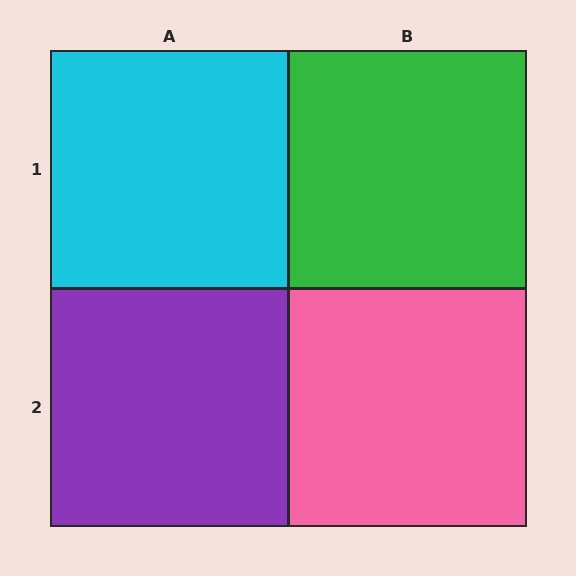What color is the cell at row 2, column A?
Purple.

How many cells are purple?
1 cell is purple.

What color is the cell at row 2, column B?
Pink.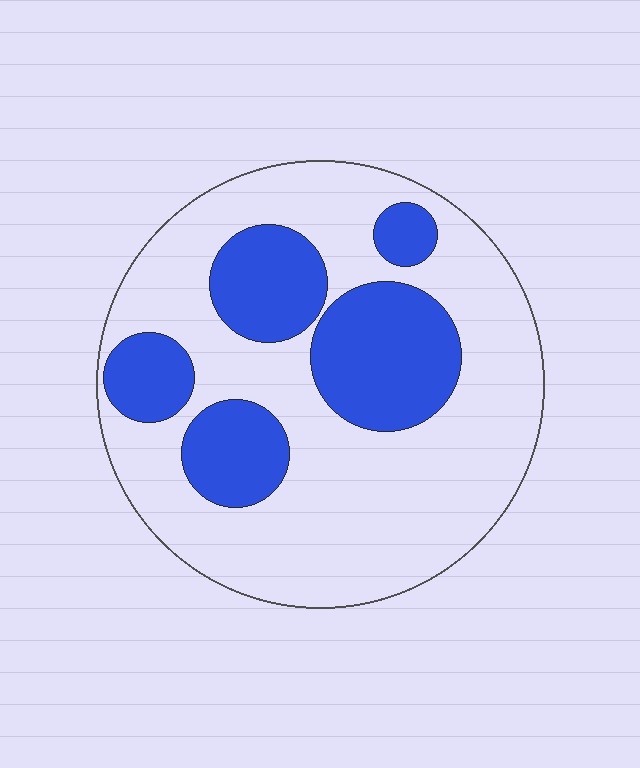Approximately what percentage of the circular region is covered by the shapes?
Approximately 30%.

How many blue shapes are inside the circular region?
5.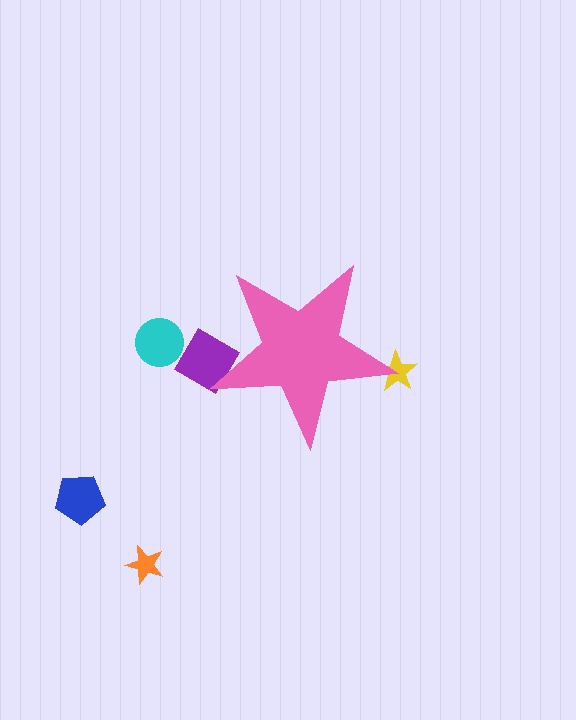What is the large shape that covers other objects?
A pink star.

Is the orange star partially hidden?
No, the orange star is fully visible.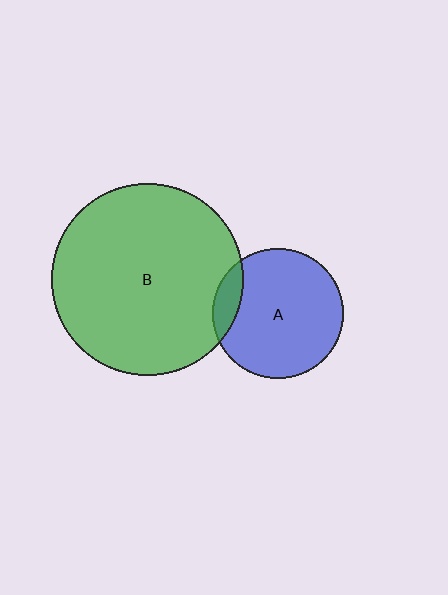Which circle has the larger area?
Circle B (green).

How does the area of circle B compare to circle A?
Approximately 2.2 times.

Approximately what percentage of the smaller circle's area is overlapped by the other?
Approximately 10%.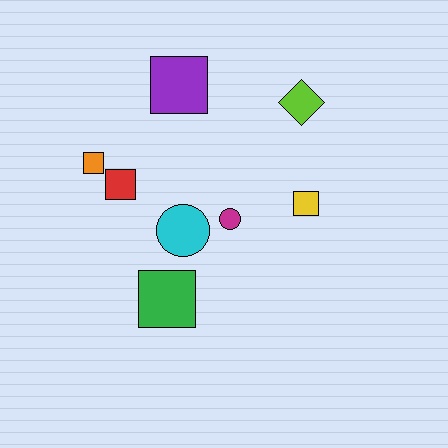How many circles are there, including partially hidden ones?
There are 2 circles.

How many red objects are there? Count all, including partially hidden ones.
There is 1 red object.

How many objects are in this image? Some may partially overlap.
There are 8 objects.